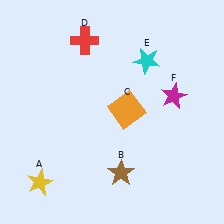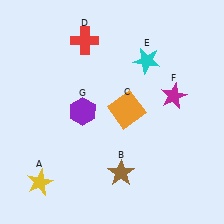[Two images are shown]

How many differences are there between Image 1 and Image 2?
There is 1 difference between the two images.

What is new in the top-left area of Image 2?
A purple hexagon (G) was added in the top-left area of Image 2.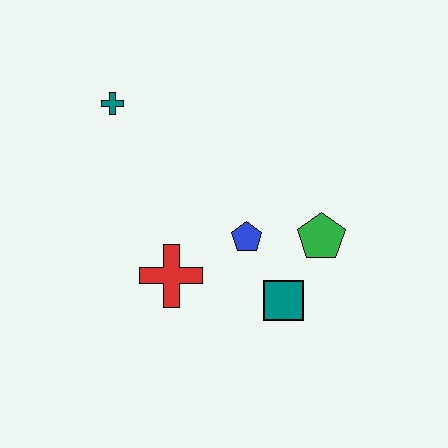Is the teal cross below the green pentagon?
No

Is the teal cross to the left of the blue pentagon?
Yes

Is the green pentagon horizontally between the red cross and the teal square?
No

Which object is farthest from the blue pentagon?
The teal cross is farthest from the blue pentagon.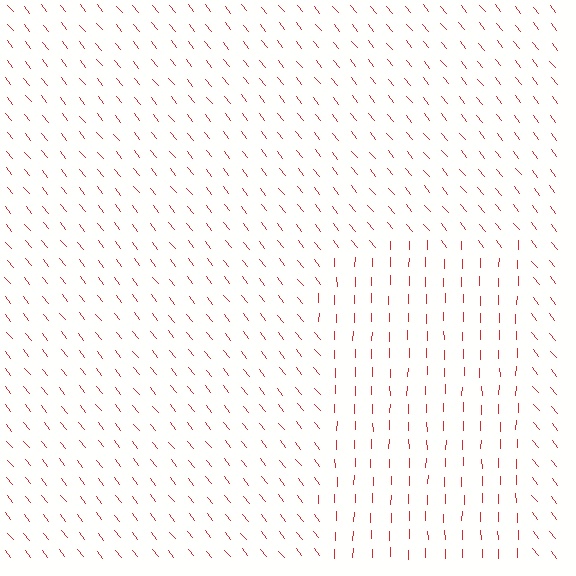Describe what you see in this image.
The image is filled with small red line segments. A rectangle region in the image has lines oriented differently from the surrounding lines, creating a visible texture boundary.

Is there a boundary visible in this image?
Yes, there is a texture boundary formed by a change in line orientation.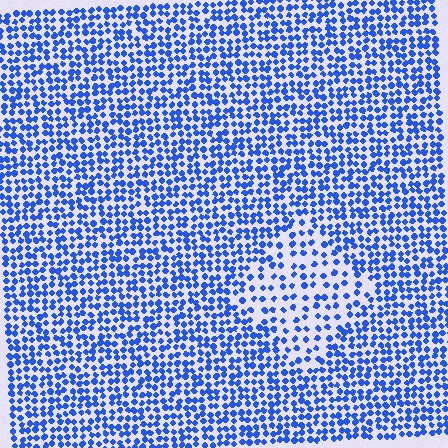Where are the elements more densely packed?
The elements are more densely packed outside the diamond boundary.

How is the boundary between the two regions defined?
The boundary is defined by a change in element density (approximately 1.9x ratio). All elements are the same color, size, and shape.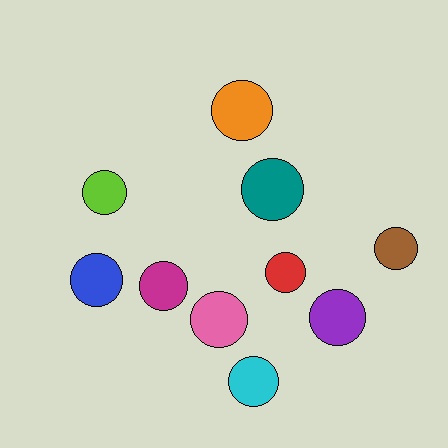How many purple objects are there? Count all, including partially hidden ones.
There is 1 purple object.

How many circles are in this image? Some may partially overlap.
There are 10 circles.